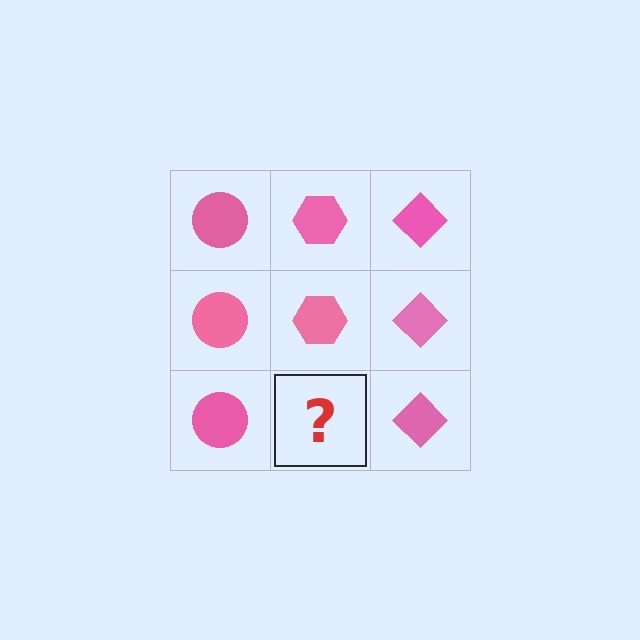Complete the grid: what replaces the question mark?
The question mark should be replaced with a pink hexagon.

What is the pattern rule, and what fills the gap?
The rule is that each column has a consistent shape. The gap should be filled with a pink hexagon.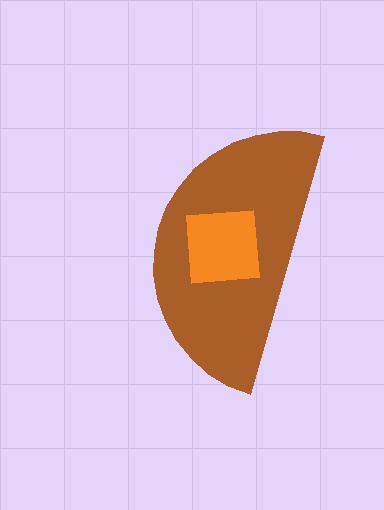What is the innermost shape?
The orange square.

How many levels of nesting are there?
2.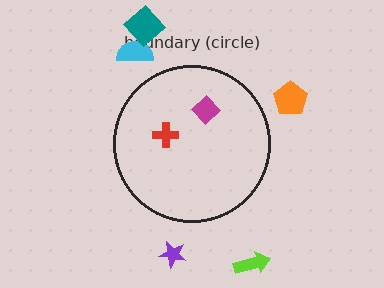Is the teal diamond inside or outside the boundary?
Outside.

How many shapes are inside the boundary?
2 inside, 5 outside.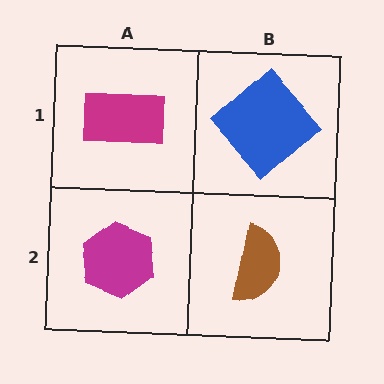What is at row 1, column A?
A magenta rectangle.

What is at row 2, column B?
A brown semicircle.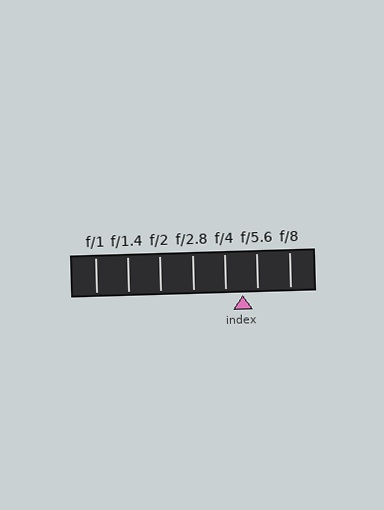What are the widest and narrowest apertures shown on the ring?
The widest aperture shown is f/1 and the narrowest is f/8.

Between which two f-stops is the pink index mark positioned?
The index mark is between f/4 and f/5.6.